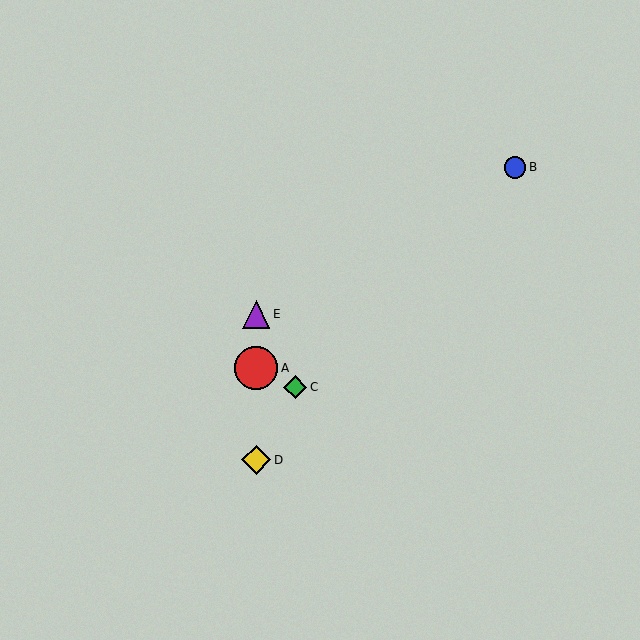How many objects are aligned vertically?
3 objects (A, D, E) are aligned vertically.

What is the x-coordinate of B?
Object B is at x≈515.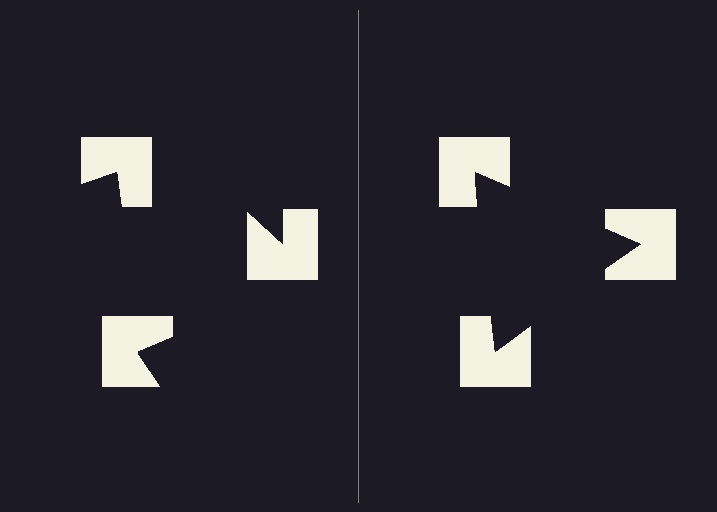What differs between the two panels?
The notched squares are positioned identically on both sides; only the wedge orientations differ. On the right they align to a triangle; on the left they are misaligned.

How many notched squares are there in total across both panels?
6 — 3 on each side.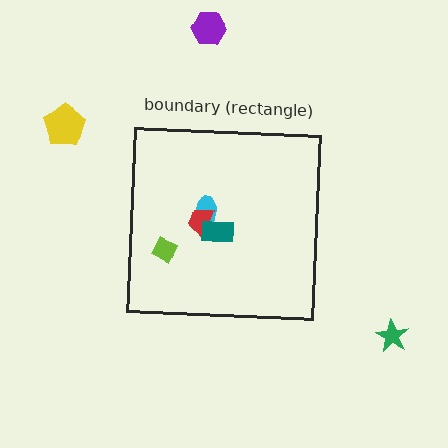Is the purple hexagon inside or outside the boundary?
Outside.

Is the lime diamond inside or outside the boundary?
Inside.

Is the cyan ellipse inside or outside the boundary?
Inside.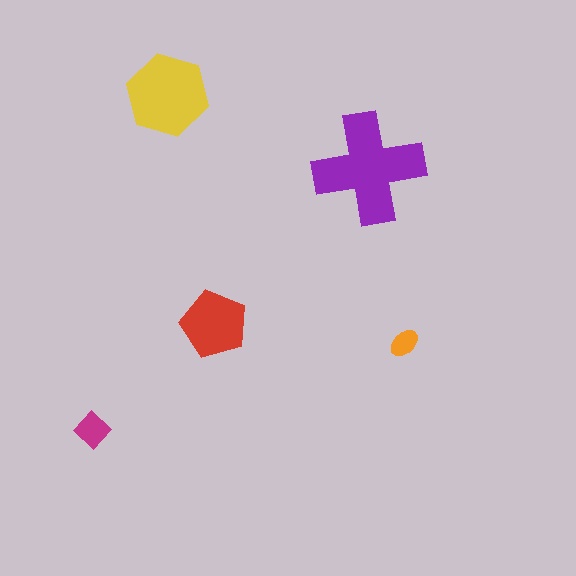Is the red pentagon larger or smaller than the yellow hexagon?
Smaller.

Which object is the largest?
The purple cross.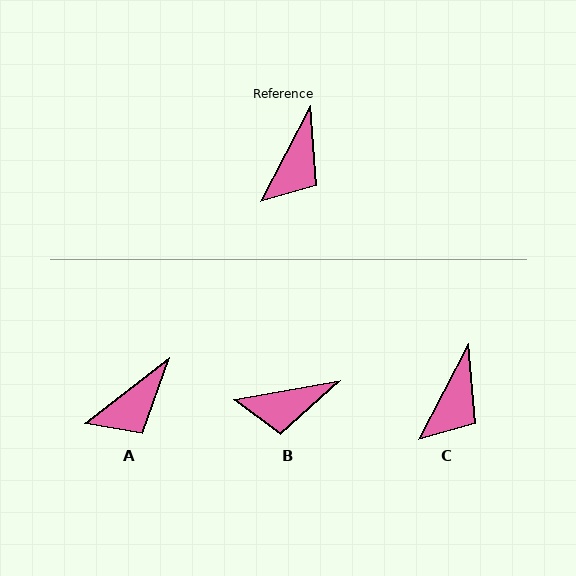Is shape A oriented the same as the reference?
No, it is off by about 25 degrees.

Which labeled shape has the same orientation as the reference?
C.